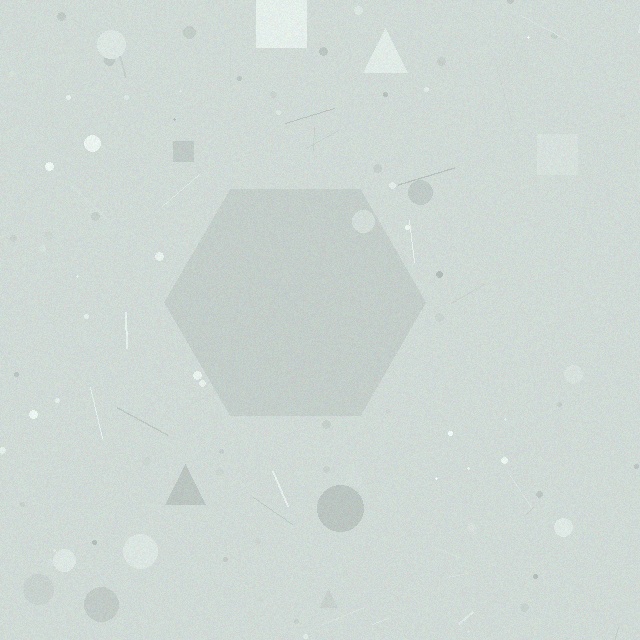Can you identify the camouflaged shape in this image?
The camouflaged shape is a hexagon.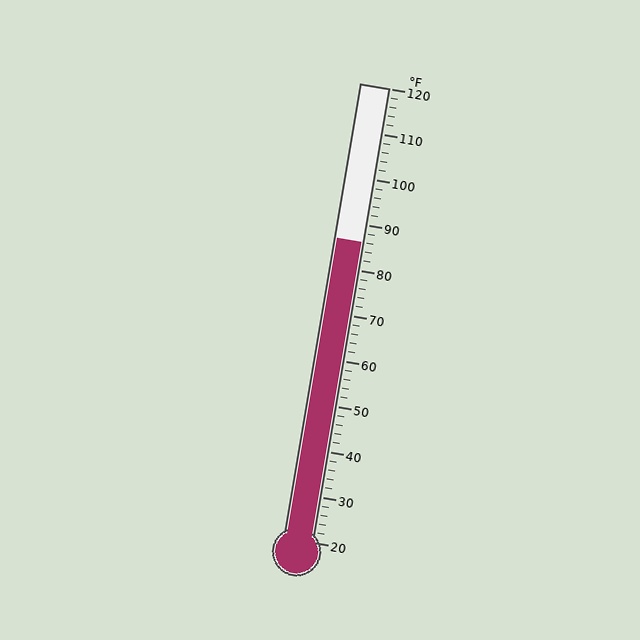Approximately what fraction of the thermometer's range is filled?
The thermometer is filled to approximately 65% of its range.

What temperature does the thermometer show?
The thermometer shows approximately 86°F.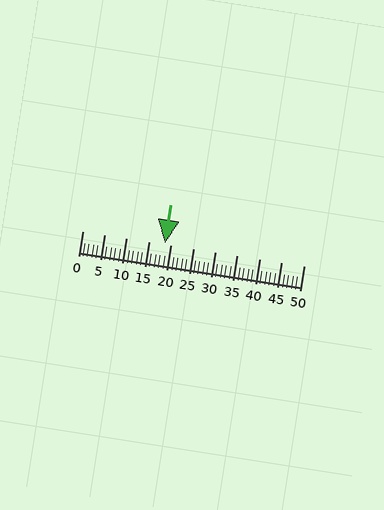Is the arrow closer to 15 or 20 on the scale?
The arrow is closer to 20.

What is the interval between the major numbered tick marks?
The major tick marks are spaced 5 units apart.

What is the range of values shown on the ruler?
The ruler shows values from 0 to 50.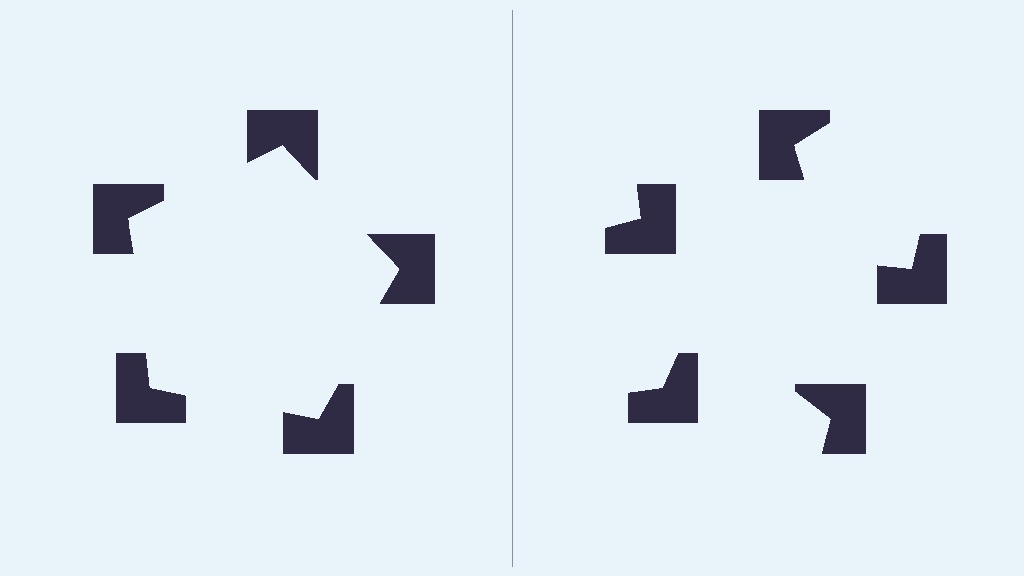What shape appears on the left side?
An illusory pentagon.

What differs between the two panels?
The notched squares are positioned identically on both sides; only the wedge orientations differ. On the left they align to a pentagon; on the right they are misaligned.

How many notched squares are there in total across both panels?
10 — 5 on each side.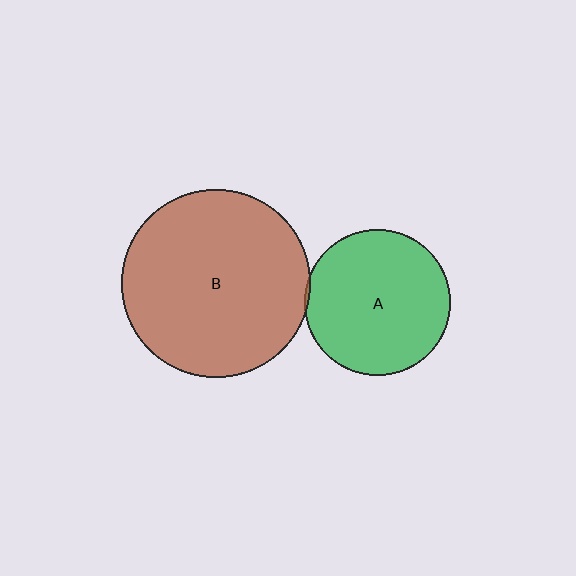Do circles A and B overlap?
Yes.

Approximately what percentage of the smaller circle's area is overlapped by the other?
Approximately 5%.